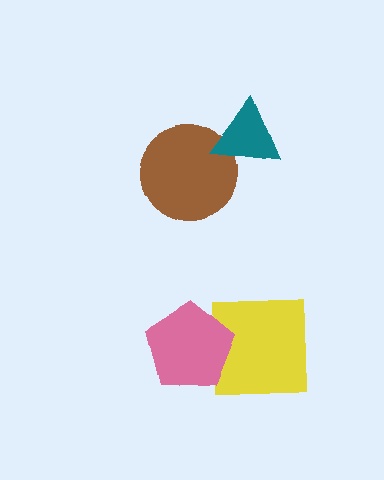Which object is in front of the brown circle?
The teal triangle is in front of the brown circle.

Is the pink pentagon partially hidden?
No, no other shape covers it.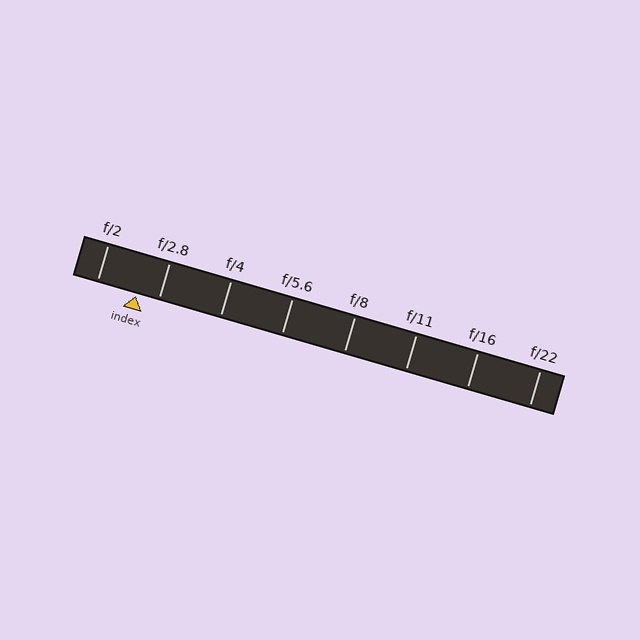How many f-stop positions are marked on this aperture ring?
There are 8 f-stop positions marked.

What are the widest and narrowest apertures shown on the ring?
The widest aperture shown is f/2 and the narrowest is f/22.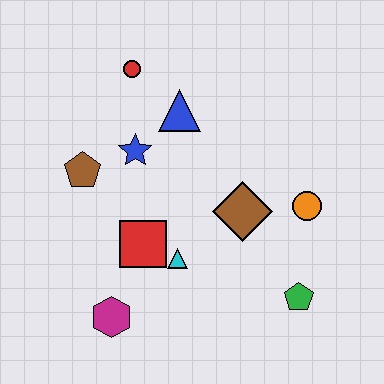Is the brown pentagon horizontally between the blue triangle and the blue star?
No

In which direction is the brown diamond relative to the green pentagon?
The brown diamond is above the green pentagon.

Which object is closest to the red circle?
The blue triangle is closest to the red circle.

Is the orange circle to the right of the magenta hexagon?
Yes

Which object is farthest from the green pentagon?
The red circle is farthest from the green pentagon.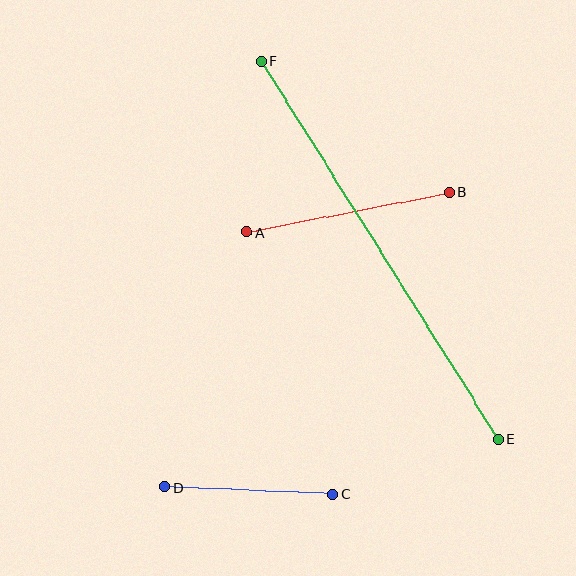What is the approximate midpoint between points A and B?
The midpoint is at approximately (348, 212) pixels.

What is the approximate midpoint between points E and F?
The midpoint is at approximately (380, 250) pixels.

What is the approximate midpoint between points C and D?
The midpoint is at approximately (249, 490) pixels.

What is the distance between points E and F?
The distance is approximately 446 pixels.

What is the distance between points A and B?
The distance is approximately 207 pixels.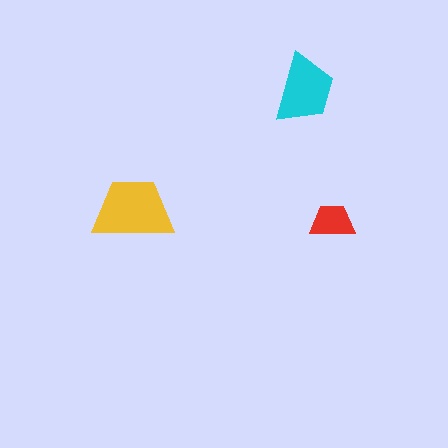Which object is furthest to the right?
The red trapezoid is rightmost.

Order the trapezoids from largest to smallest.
the yellow one, the cyan one, the red one.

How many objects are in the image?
There are 3 objects in the image.